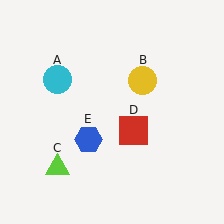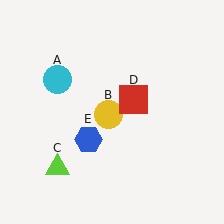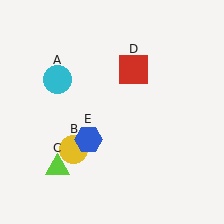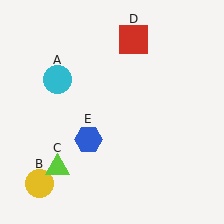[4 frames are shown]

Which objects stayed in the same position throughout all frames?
Cyan circle (object A) and lime triangle (object C) and blue hexagon (object E) remained stationary.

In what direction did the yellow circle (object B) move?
The yellow circle (object B) moved down and to the left.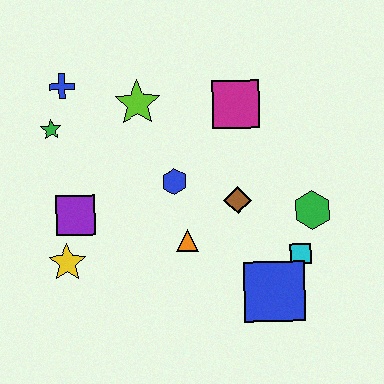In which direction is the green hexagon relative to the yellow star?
The green hexagon is to the right of the yellow star.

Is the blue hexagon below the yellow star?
No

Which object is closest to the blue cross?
The green star is closest to the blue cross.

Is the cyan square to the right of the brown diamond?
Yes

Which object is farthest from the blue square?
The blue cross is farthest from the blue square.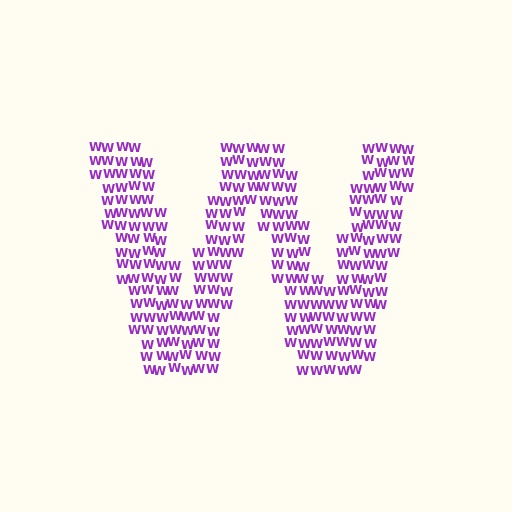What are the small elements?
The small elements are letter W's.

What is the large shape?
The large shape is the letter W.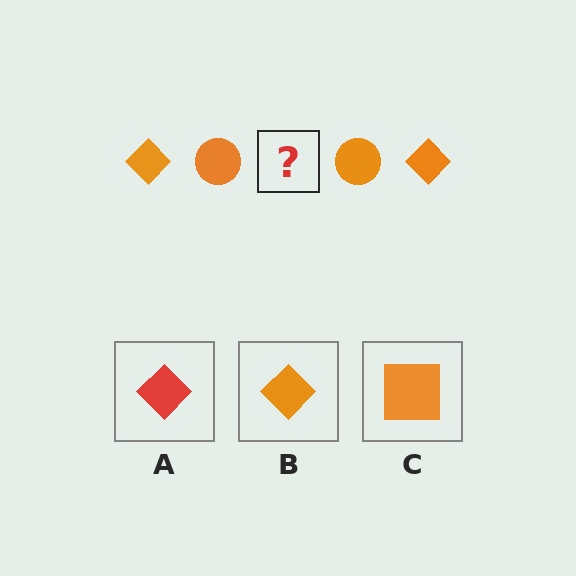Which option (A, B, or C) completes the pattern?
B.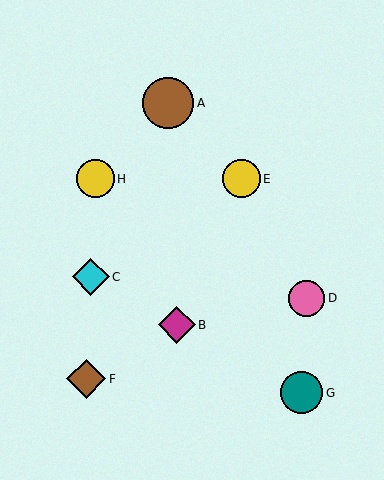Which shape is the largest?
The brown circle (labeled A) is the largest.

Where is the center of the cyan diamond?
The center of the cyan diamond is at (91, 277).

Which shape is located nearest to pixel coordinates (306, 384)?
The teal circle (labeled G) at (301, 393) is nearest to that location.